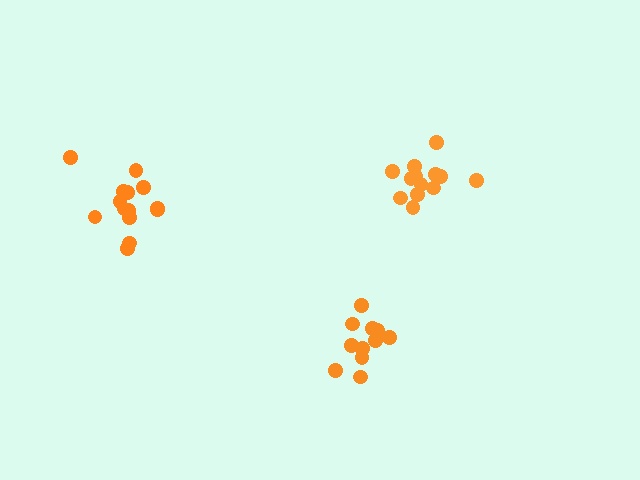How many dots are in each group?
Group 1: 13 dots, Group 2: 11 dots, Group 3: 14 dots (38 total).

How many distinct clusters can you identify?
There are 3 distinct clusters.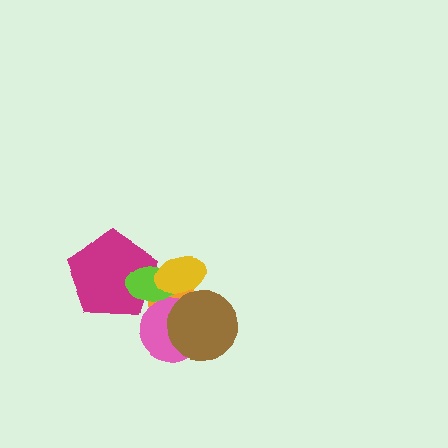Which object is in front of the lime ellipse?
The yellow ellipse is in front of the lime ellipse.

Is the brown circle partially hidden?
No, no other shape covers it.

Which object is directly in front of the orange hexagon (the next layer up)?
The pink circle is directly in front of the orange hexagon.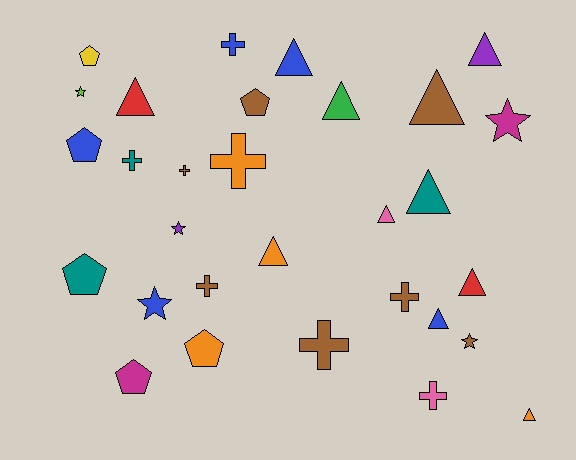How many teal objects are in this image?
There are 3 teal objects.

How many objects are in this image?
There are 30 objects.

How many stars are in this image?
There are 5 stars.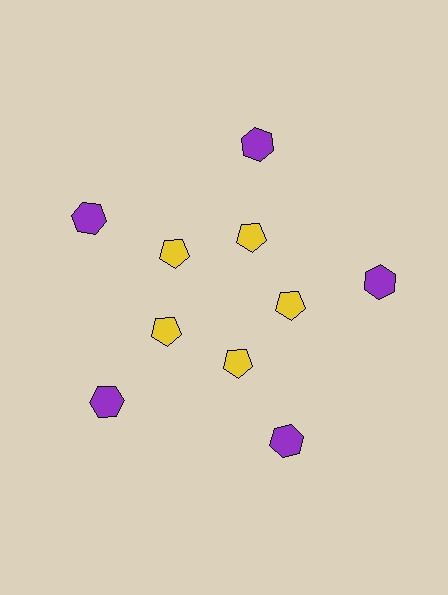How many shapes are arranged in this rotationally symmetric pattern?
There are 10 shapes, arranged in 5 groups of 2.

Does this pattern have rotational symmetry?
Yes, this pattern has 5-fold rotational symmetry. It looks the same after rotating 72 degrees around the center.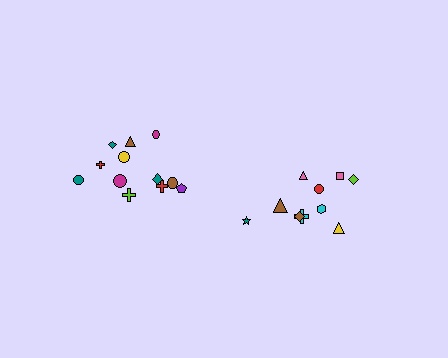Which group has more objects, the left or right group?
The left group.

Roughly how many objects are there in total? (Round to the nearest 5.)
Roughly 20 objects in total.